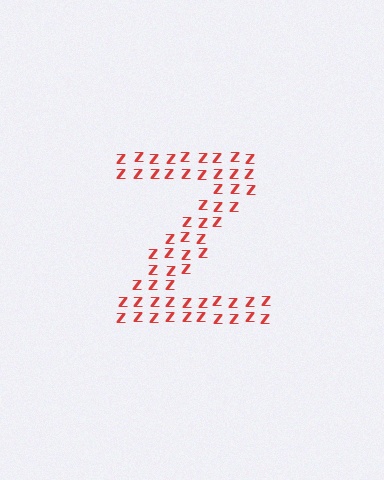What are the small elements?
The small elements are letter Z's.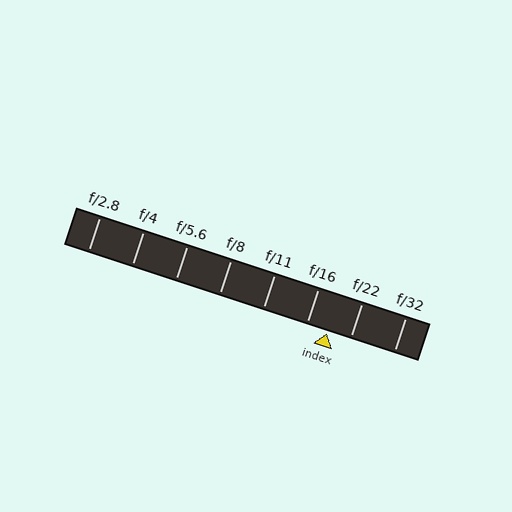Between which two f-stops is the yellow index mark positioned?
The index mark is between f/16 and f/22.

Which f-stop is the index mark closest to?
The index mark is closest to f/16.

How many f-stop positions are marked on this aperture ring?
There are 8 f-stop positions marked.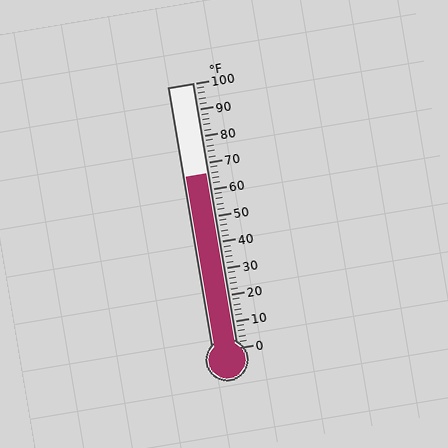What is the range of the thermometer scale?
The thermometer scale ranges from 0°F to 100°F.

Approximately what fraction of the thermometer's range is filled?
The thermometer is filled to approximately 65% of its range.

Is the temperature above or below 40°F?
The temperature is above 40°F.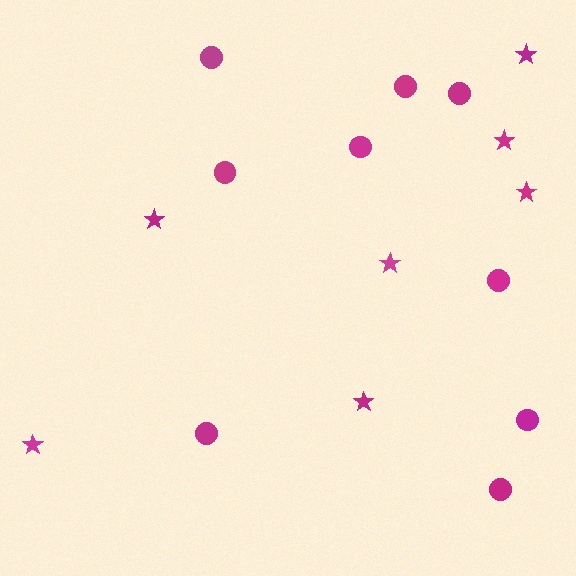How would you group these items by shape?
There are 2 groups: one group of stars (7) and one group of circles (9).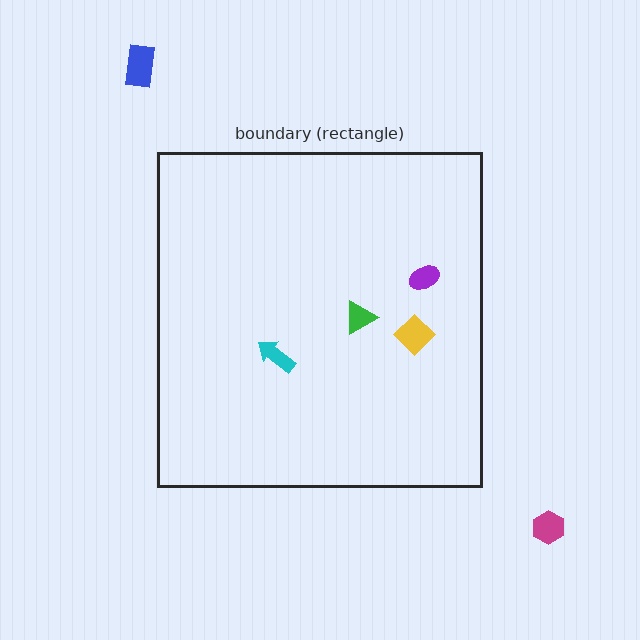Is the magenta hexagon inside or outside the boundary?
Outside.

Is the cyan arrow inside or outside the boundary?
Inside.